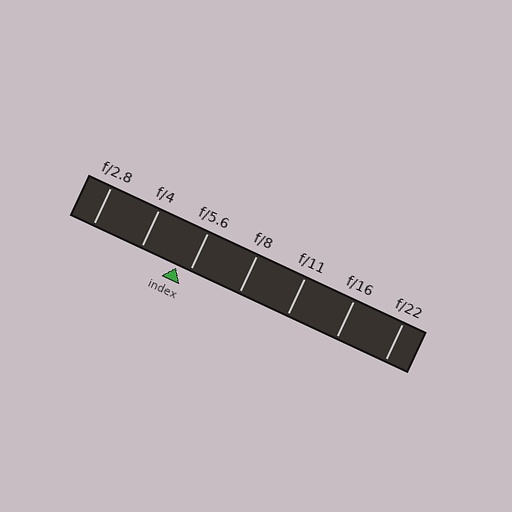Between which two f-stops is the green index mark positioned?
The index mark is between f/4 and f/5.6.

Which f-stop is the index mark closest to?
The index mark is closest to f/5.6.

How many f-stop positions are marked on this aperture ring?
There are 7 f-stop positions marked.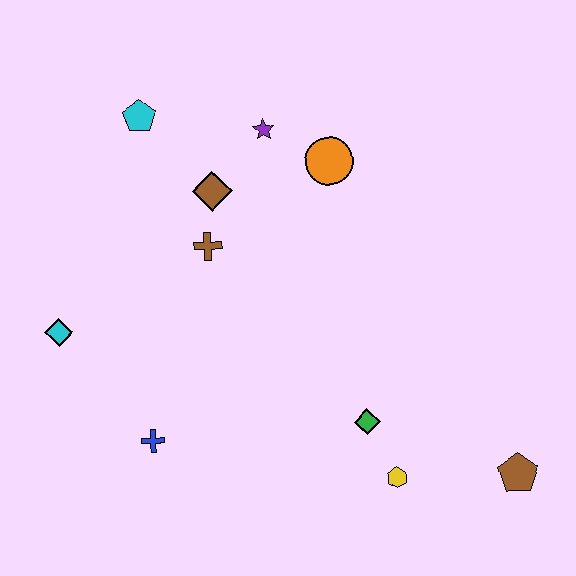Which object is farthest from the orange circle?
The brown pentagon is farthest from the orange circle.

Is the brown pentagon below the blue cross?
Yes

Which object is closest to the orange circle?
The purple star is closest to the orange circle.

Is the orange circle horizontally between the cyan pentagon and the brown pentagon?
Yes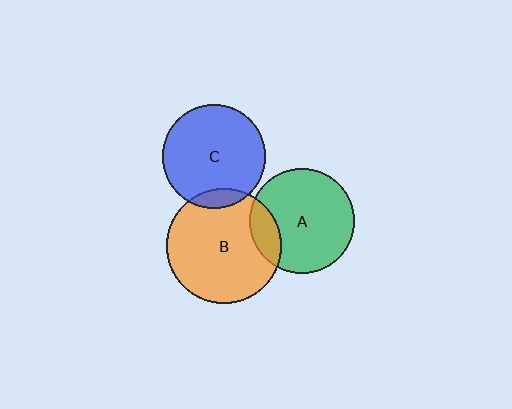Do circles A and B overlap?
Yes.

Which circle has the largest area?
Circle B (orange).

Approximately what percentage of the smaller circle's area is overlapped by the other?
Approximately 15%.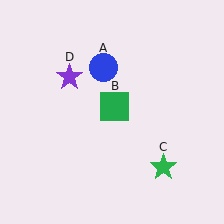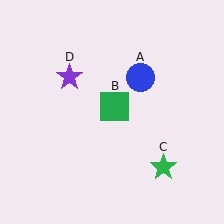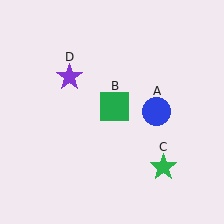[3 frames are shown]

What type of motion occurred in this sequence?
The blue circle (object A) rotated clockwise around the center of the scene.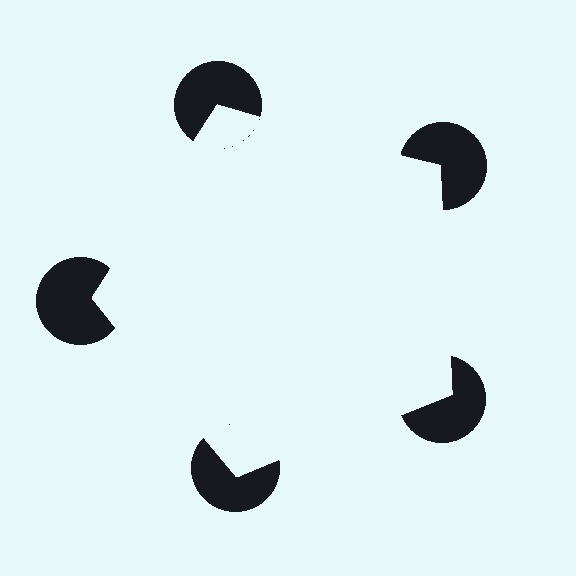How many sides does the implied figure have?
5 sides.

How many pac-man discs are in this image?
There are 5 — one at each vertex of the illusory pentagon.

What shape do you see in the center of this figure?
An illusory pentagon — its edges are inferred from the aligned wedge cuts in the pac-man discs, not physically drawn.